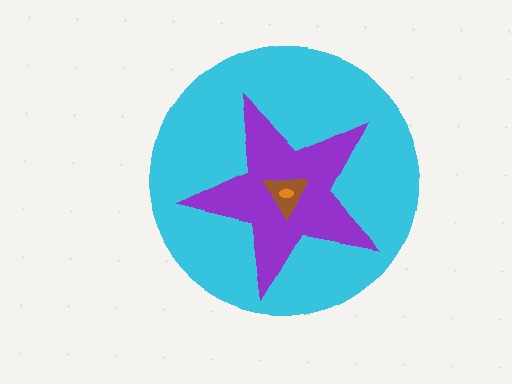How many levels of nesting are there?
4.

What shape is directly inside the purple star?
The brown triangle.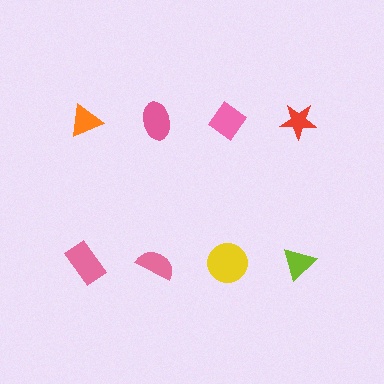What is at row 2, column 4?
A lime triangle.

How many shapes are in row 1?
4 shapes.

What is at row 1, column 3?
A pink diamond.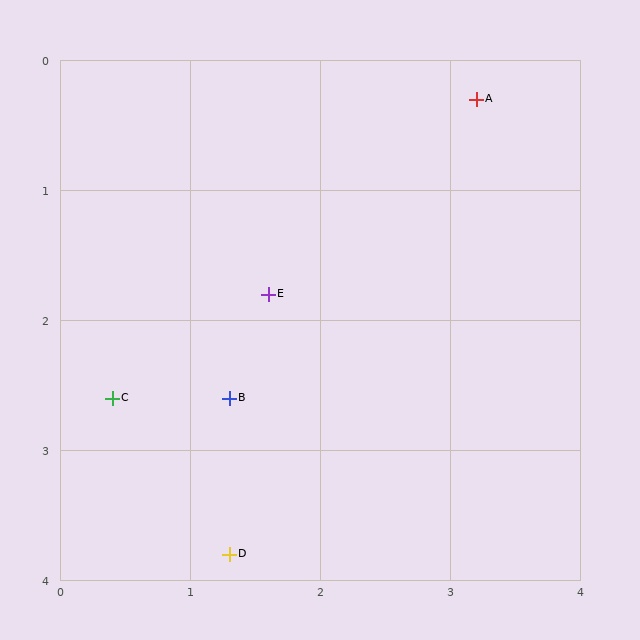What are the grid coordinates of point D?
Point D is at approximately (1.3, 3.8).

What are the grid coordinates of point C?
Point C is at approximately (0.4, 2.6).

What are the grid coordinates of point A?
Point A is at approximately (3.2, 0.3).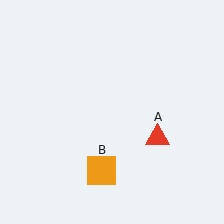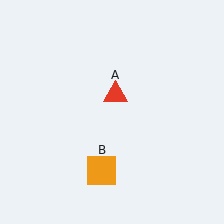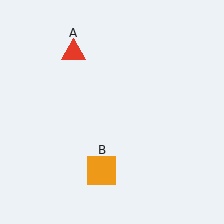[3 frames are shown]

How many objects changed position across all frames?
1 object changed position: red triangle (object A).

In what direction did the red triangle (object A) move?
The red triangle (object A) moved up and to the left.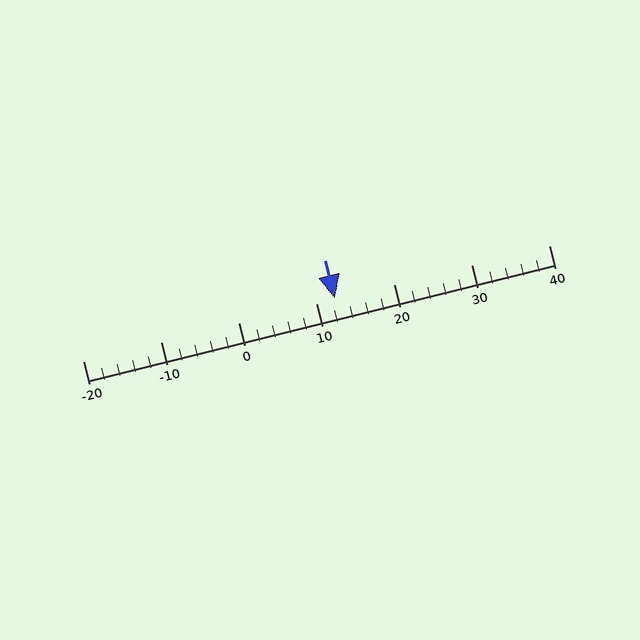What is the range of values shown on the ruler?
The ruler shows values from -20 to 40.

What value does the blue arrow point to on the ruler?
The blue arrow points to approximately 12.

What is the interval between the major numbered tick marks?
The major tick marks are spaced 10 units apart.